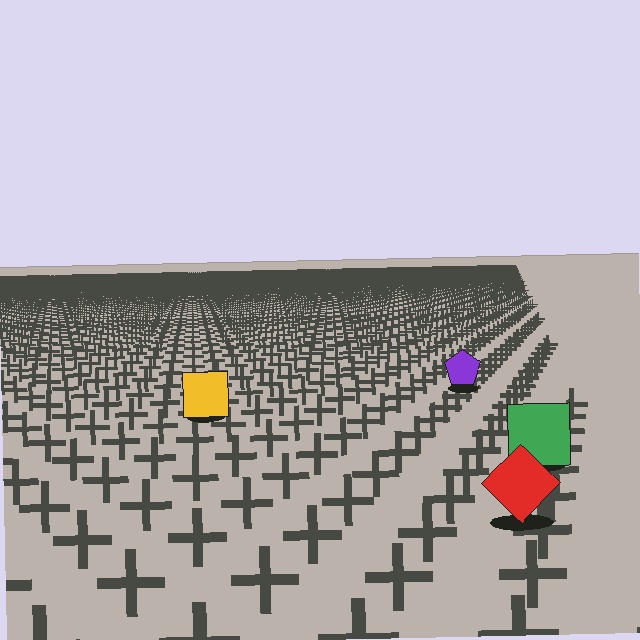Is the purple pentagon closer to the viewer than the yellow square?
No. The yellow square is closer — you can tell from the texture gradient: the ground texture is coarser near it.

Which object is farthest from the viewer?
The purple pentagon is farthest from the viewer. It appears smaller and the ground texture around it is denser.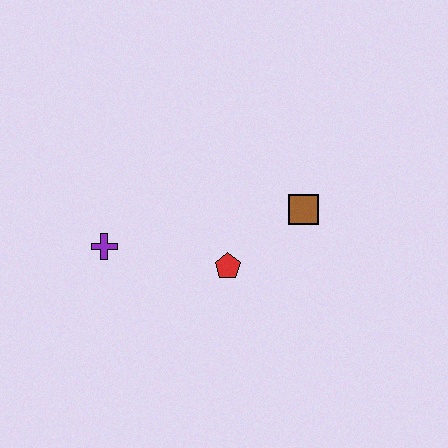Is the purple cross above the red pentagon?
Yes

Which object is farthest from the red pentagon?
The purple cross is farthest from the red pentagon.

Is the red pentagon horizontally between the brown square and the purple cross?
Yes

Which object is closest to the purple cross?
The red pentagon is closest to the purple cross.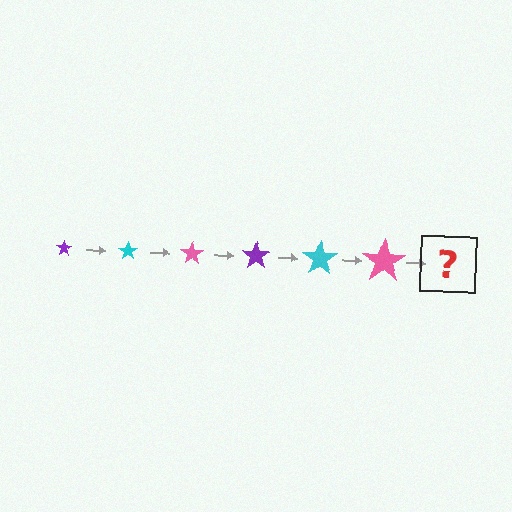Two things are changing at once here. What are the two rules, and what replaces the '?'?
The two rules are that the star grows larger each step and the color cycles through purple, cyan, and pink. The '?' should be a purple star, larger than the previous one.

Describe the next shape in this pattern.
It should be a purple star, larger than the previous one.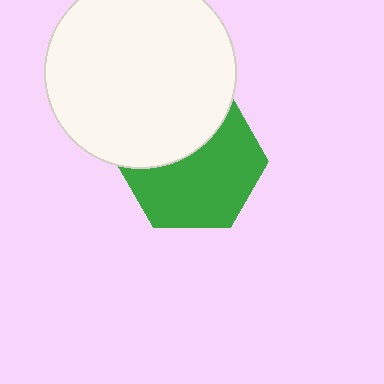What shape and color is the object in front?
The object in front is a white circle.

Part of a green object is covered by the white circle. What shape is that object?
It is a hexagon.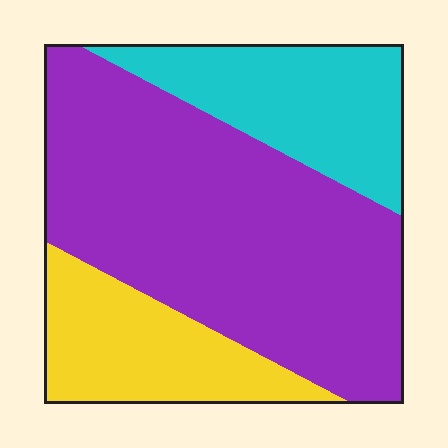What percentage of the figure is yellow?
Yellow covers roughly 20% of the figure.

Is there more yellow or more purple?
Purple.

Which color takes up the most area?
Purple, at roughly 60%.